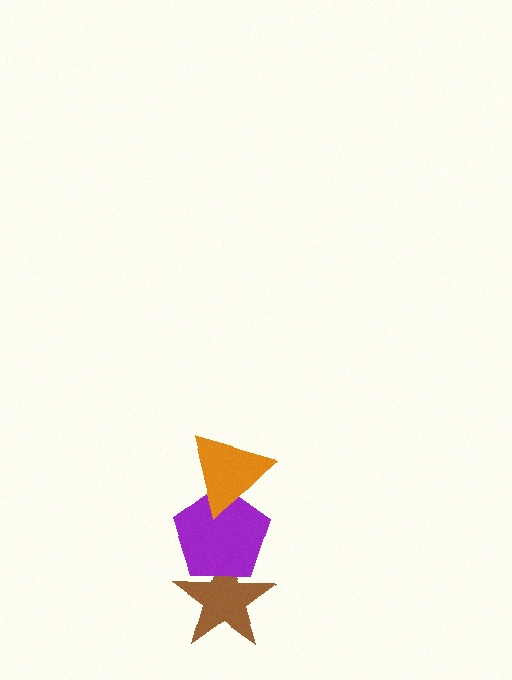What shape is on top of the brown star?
The purple pentagon is on top of the brown star.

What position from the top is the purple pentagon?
The purple pentagon is 2nd from the top.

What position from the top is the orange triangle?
The orange triangle is 1st from the top.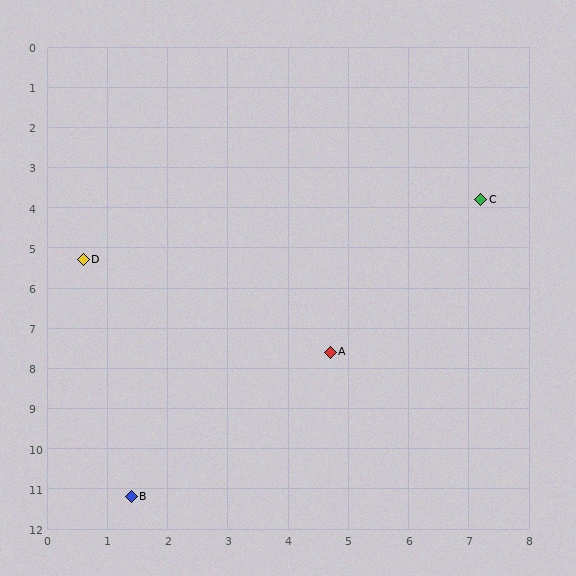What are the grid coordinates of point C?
Point C is at approximately (7.2, 3.8).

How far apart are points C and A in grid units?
Points C and A are about 4.5 grid units apart.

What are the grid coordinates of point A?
Point A is at approximately (4.7, 7.6).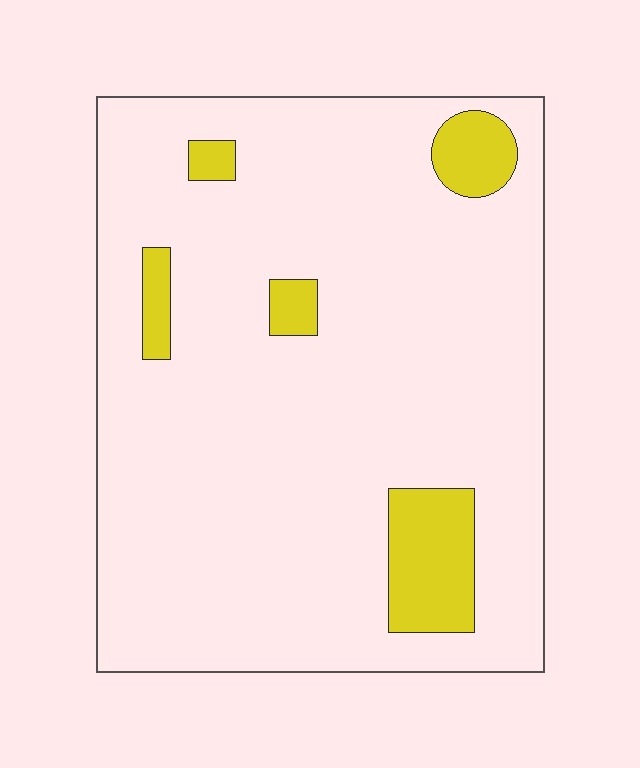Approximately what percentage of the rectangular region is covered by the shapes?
Approximately 10%.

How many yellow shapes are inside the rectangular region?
5.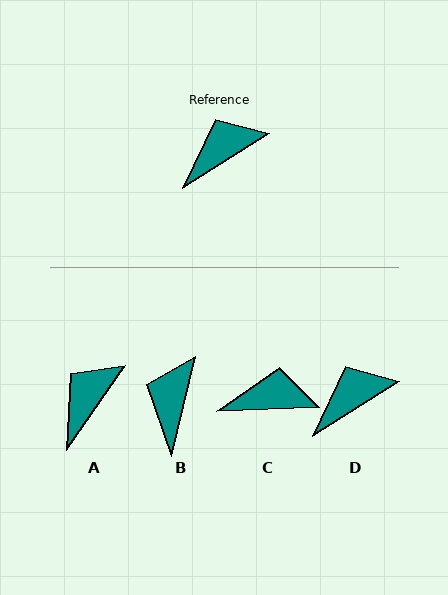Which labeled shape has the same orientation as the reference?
D.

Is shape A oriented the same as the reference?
No, it is off by about 23 degrees.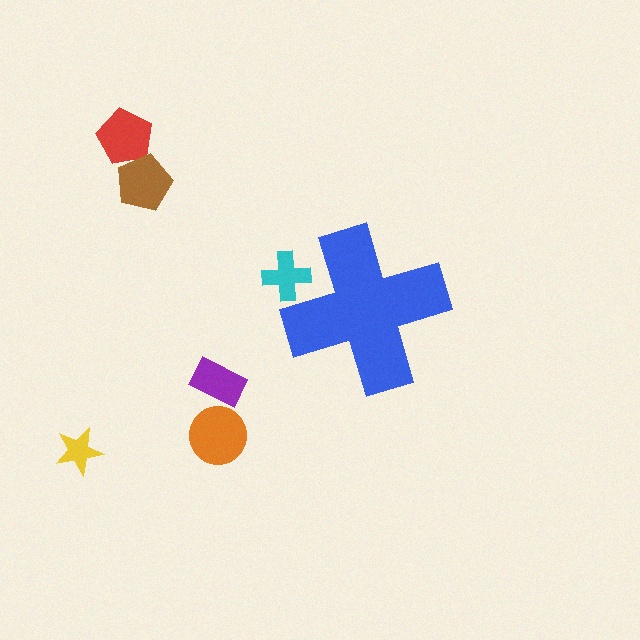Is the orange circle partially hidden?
No, the orange circle is fully visible.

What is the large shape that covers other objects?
A blue cross.